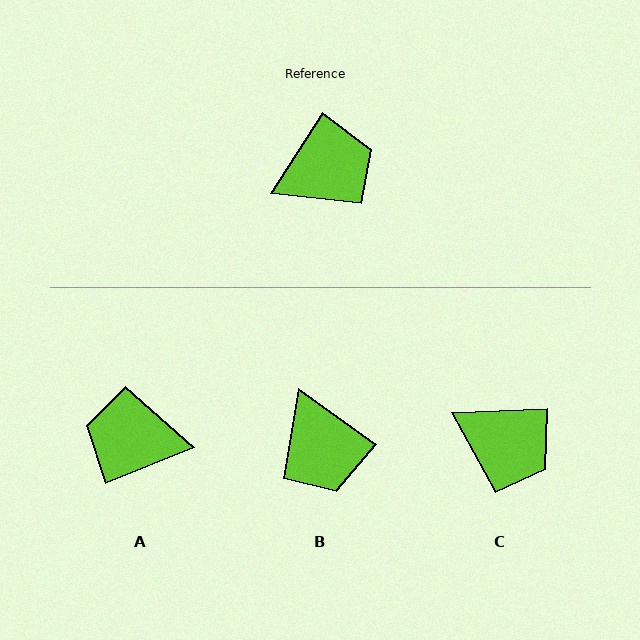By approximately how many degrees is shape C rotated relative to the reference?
Approximately 55 degrees clockwise.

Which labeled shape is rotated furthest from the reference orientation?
A, about 145 degrees away.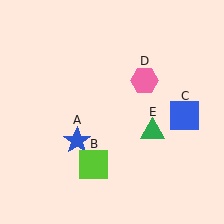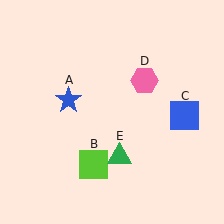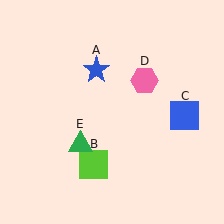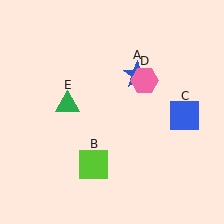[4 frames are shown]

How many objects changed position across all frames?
2 objects changed position: blue star (object A), green triangle (object E).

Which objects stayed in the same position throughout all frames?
Lime square (object B) and blue square (object C) and pink hexagon (object D) remained stationary.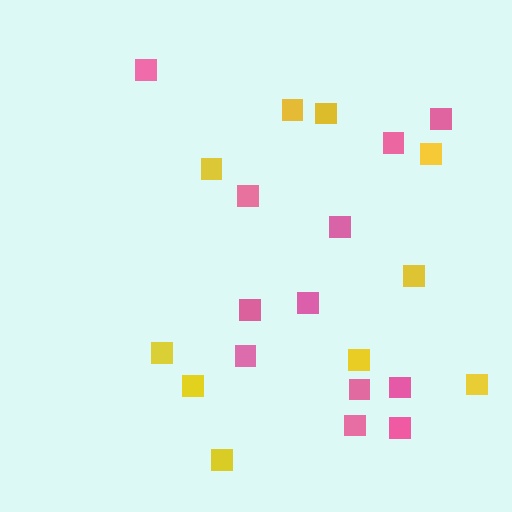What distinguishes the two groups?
There are 2 groups: one group of pink squares (12) and one group of yellow squares (10).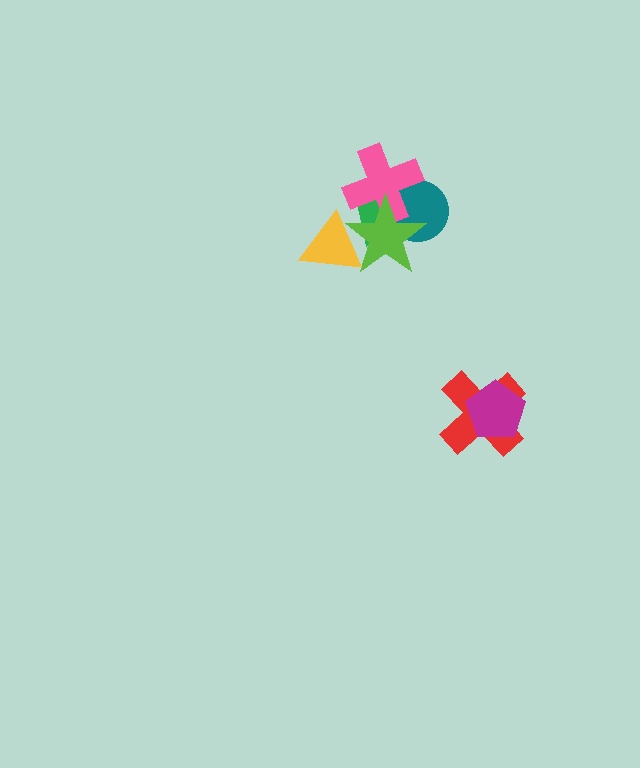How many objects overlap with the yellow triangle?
1 object overlaps with the yellow triangle.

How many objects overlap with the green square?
3 objects overlap with the green square.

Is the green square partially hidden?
Yes, it is partially covered by another shape.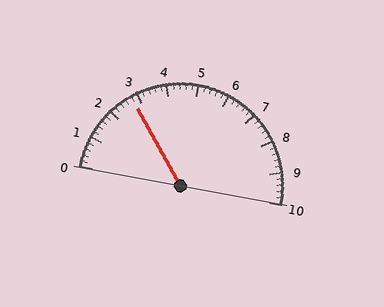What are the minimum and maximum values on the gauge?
The gauge ranges from 0 to 10.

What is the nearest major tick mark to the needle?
The nearest major tick mark is 3.